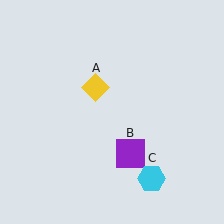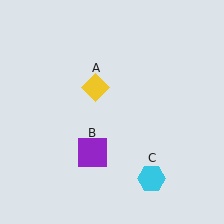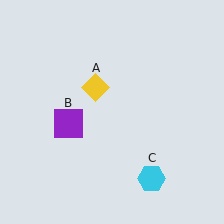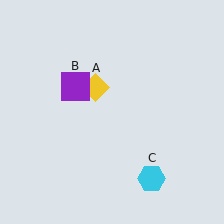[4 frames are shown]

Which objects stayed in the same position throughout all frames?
Yellow diamond (object A) and cyan hexagon (object C) remained stationary.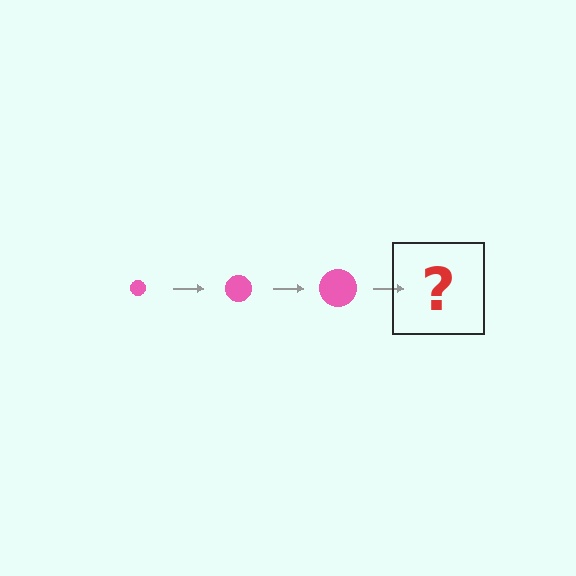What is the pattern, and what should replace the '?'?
The pattern is that the circle gets progressively larger each step. The '?' should be a pink circle, larger than the previous one.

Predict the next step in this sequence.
The next step is a pink circle, larger than the previous one.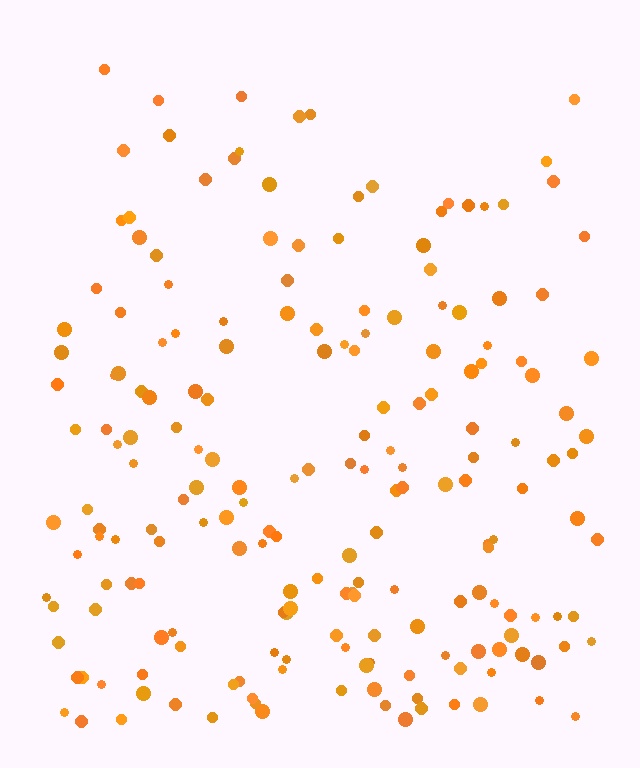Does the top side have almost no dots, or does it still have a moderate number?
Still a moderate number, just noticeably fewer than the bottom.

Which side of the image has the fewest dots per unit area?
The top.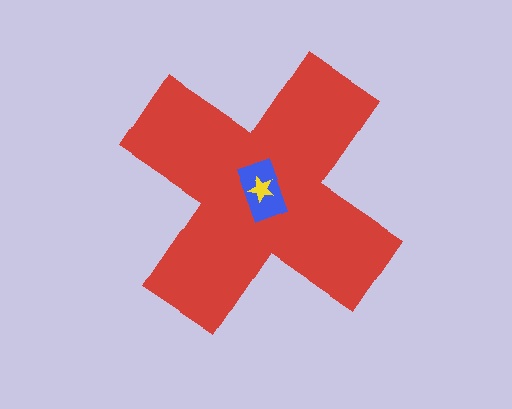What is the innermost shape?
The yellow star.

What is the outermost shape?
The red cross.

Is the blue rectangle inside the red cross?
Yes.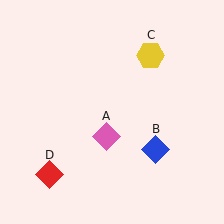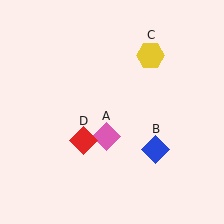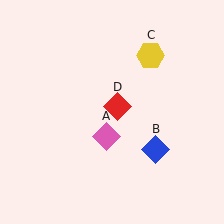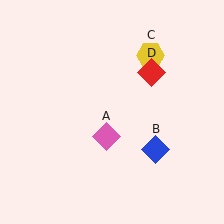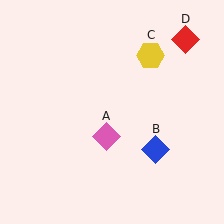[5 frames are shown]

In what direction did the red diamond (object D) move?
The red diamond (object D) moved up and to the right.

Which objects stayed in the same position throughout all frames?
Pink diamond (object A) and blue diamond (object B) and yellow hexagon (object C) remained stationary.